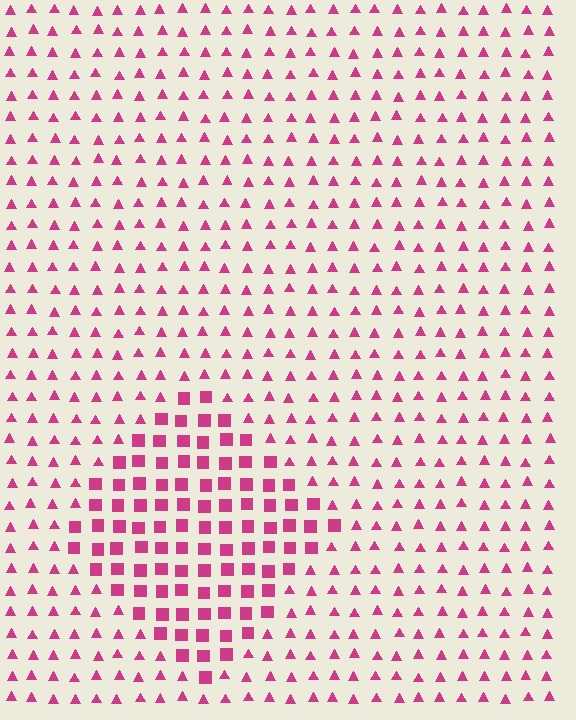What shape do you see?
I see a diamond.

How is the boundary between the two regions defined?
The boundary is defined by a change in element shape: squares inside vs. triangles outside. All elements share the same color and spacing.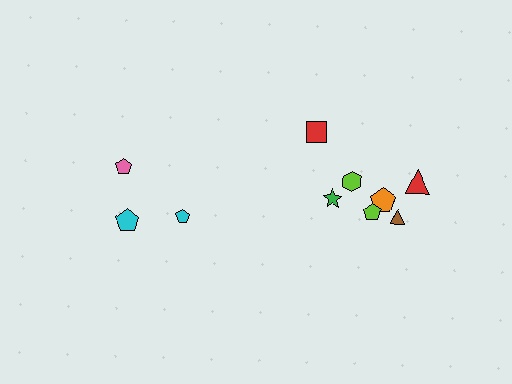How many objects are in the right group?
There are 7 objects.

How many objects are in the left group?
There are 3 objects.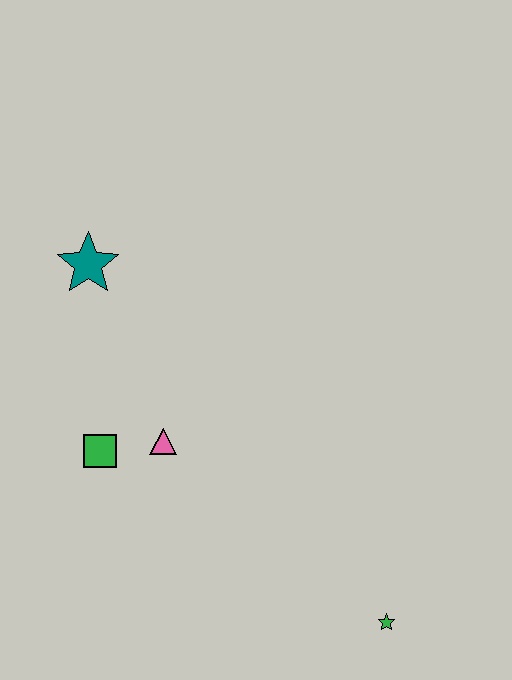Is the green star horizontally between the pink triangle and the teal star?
No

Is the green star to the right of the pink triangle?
Yes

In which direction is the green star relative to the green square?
The green star is to the right of the green square.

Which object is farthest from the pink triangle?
The green star is farthest from the pink triangle.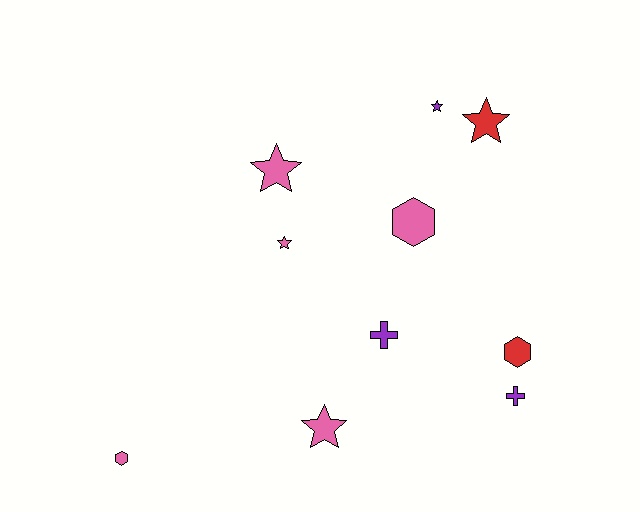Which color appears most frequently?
Pink, with 5 objects.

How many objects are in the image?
There are 10 objects.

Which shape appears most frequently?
Star, with 5 objects.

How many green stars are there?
There are no green stars.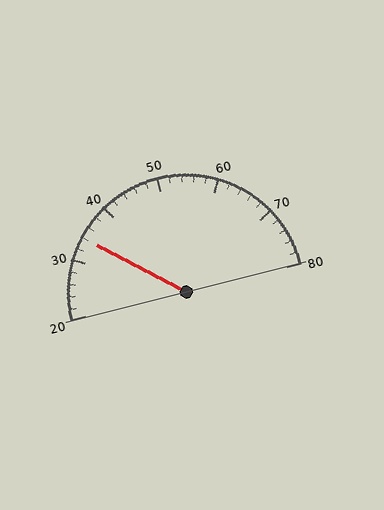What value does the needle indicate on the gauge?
The needle indicates approximately 34.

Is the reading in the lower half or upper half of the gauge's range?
The reading is in the lower half of the range (20 to 80).